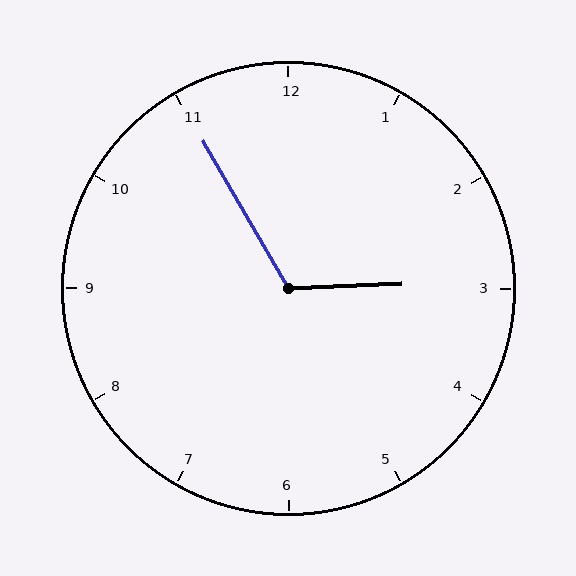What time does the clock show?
2:55.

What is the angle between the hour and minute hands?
Approximately 118 degrees.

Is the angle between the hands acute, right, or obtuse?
It is obtuse.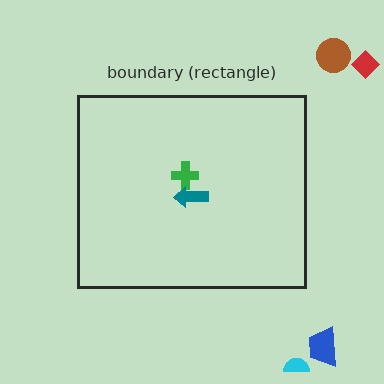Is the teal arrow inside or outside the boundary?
Inside.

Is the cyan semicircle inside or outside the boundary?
Outside.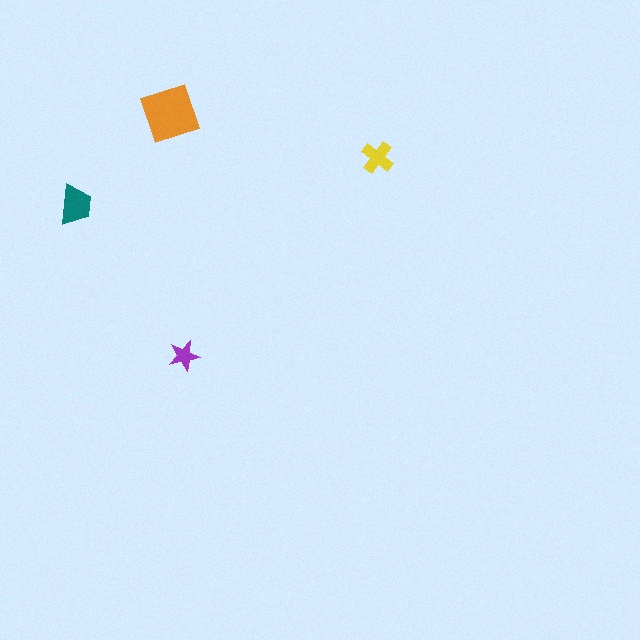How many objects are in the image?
There are 4 objects in the image.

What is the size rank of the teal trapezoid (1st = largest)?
2nd.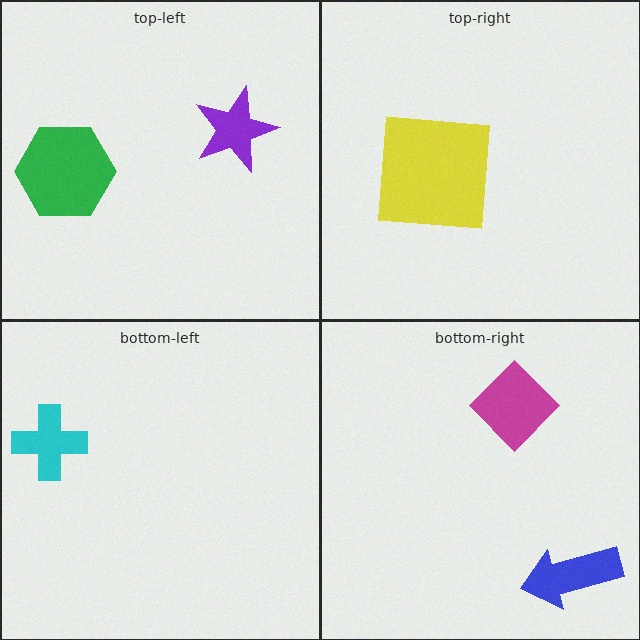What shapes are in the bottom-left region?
The cyan cross.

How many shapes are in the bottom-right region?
2.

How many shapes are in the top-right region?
1.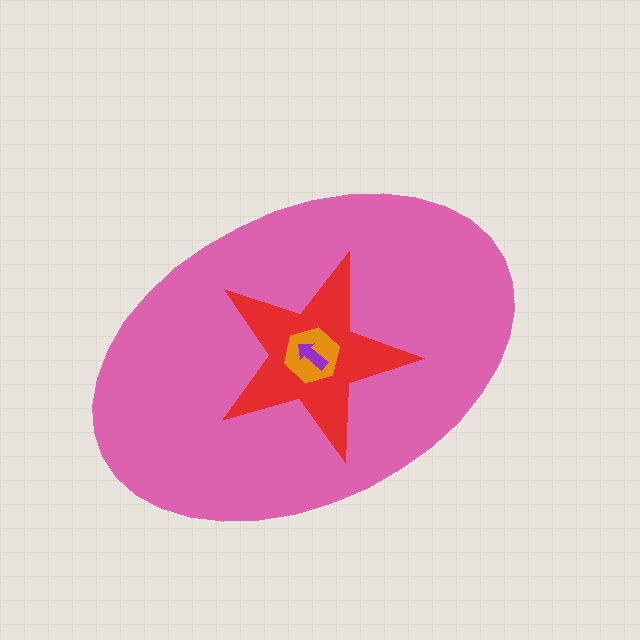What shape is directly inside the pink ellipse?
The red star.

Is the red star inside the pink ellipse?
Yes.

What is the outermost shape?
The pink ellipse.